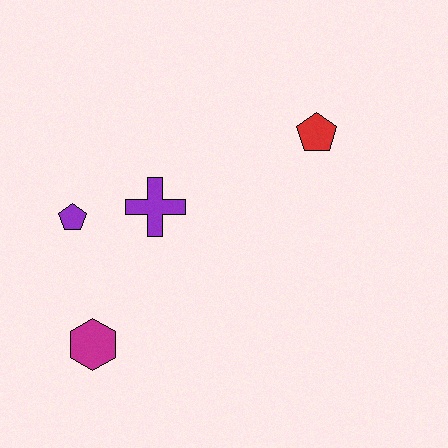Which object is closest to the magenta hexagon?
The purple pentagon is closest to the magenta hexagon.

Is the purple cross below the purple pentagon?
No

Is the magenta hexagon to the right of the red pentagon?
No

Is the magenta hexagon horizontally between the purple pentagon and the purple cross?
Yes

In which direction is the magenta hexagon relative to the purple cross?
The magenta hexagon is below the purple cross.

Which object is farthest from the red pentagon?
The magenta hexagon is farthest from the red pentagon.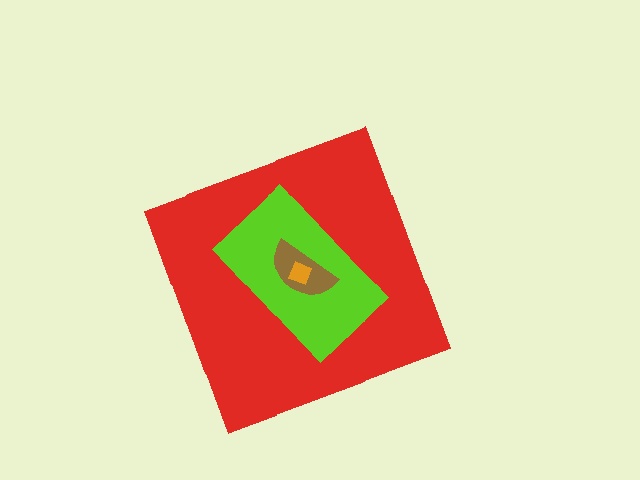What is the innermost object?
The orange square.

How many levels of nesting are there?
4.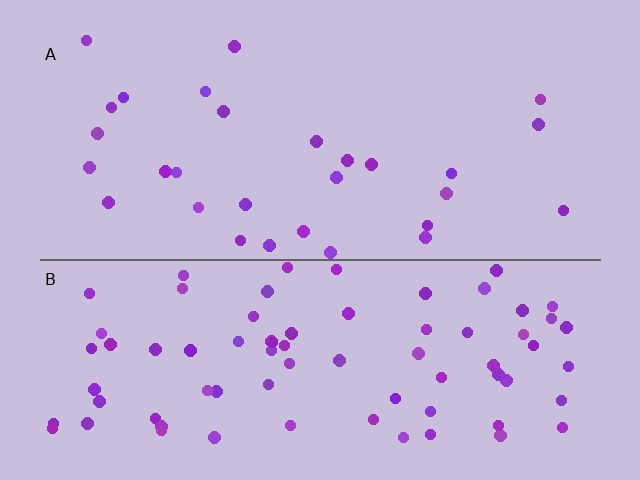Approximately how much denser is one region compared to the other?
Approximately 2.7× — region B over region A.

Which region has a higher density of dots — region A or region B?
B (the bottom).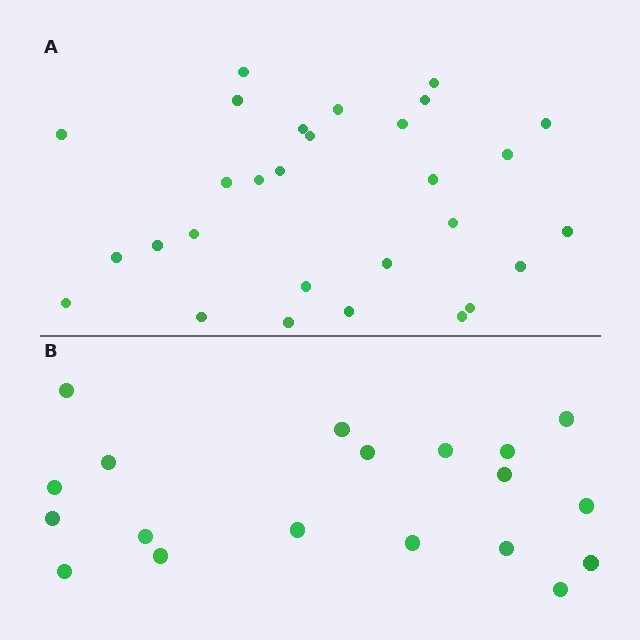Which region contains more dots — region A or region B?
Region A (the top region) has more dots.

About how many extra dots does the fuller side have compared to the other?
Region A has roughly 10 or so more dots than region B.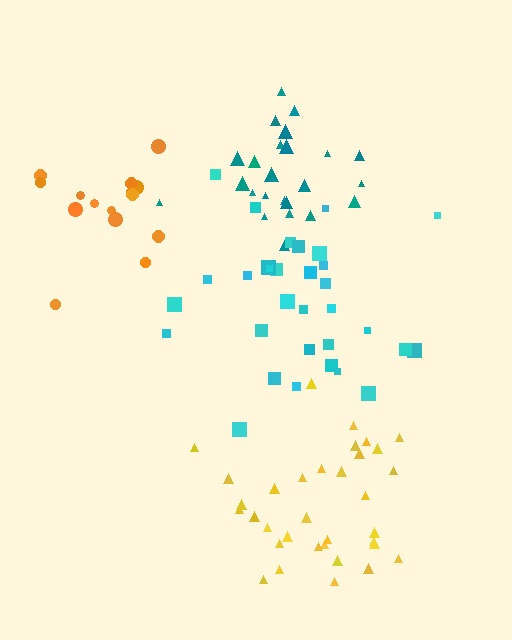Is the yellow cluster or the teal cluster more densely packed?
Teal.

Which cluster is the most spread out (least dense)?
Cyan.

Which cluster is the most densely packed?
Teal.